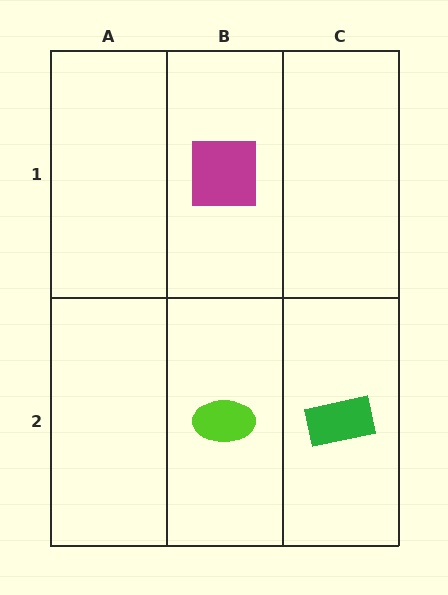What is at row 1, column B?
A magenta square.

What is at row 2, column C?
A green rectangle.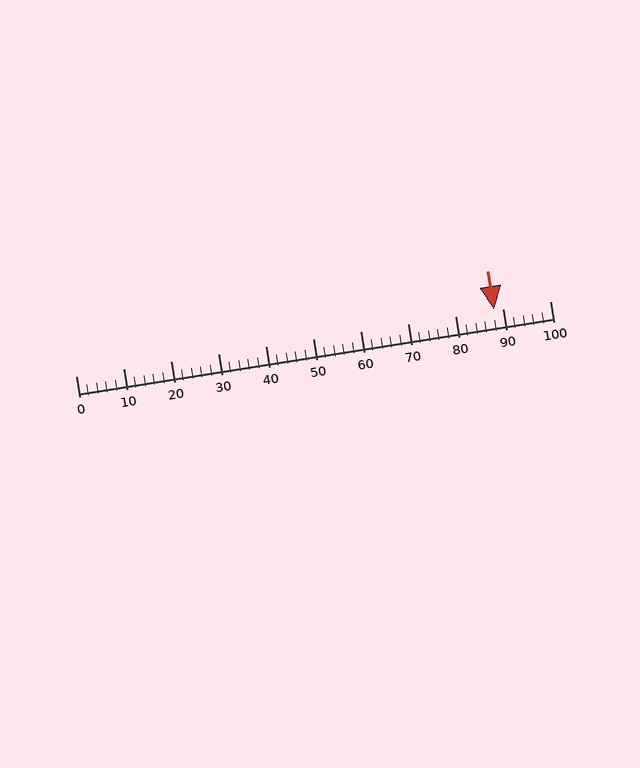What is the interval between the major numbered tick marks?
The major tick marks are spaced 10 units apart.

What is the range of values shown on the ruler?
The ruler shows values from 0 to 100.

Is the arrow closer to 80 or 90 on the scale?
The arrow is closer to 90.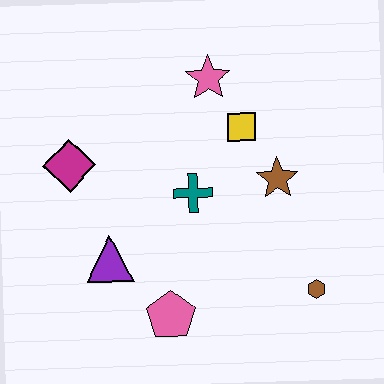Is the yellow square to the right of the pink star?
Yes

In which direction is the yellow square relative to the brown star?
The yellow square is above the brown star.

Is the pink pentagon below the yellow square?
Yes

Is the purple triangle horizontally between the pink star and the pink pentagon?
No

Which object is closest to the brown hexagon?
The brown star is closest to the brown hexagon.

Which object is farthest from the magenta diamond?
The brown hexagon is farthest from the magenta diamond.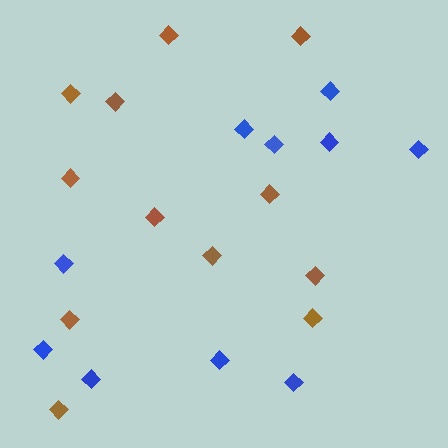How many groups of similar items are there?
There are 2 groups: one group of blue diamonds (10) and one group of brown diamonds (12).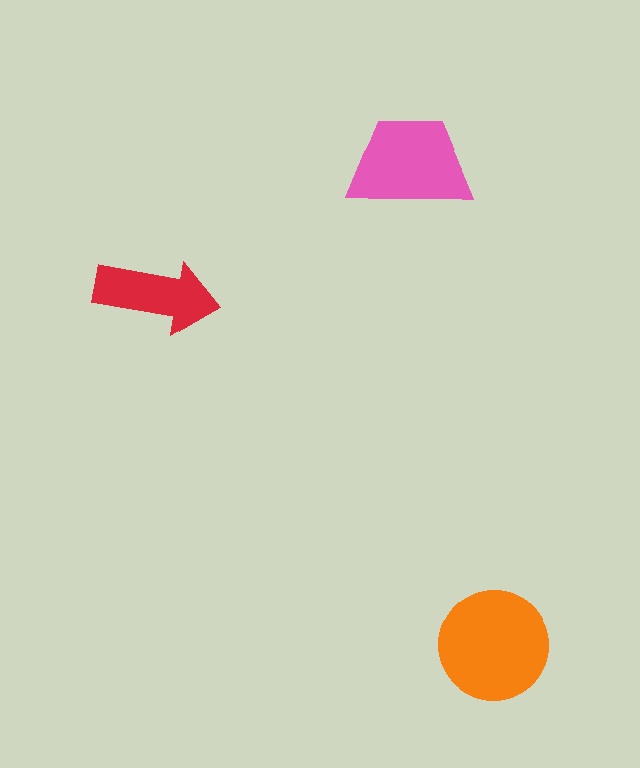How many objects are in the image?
There are 3 objects in the image.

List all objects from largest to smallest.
The orange circle, the pink trapezoid, the red arrow.